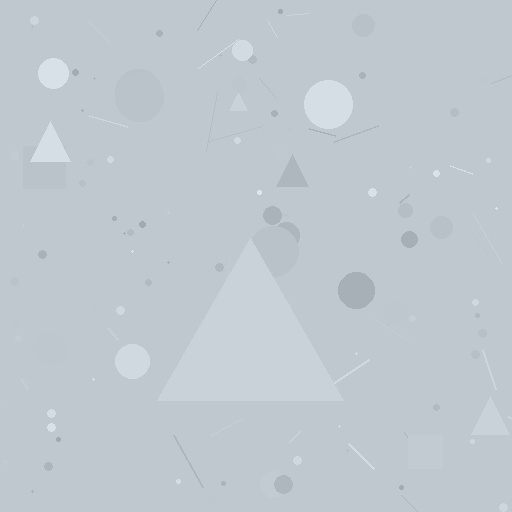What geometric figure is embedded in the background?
A triangle is embedded in the background.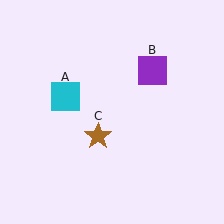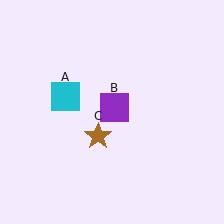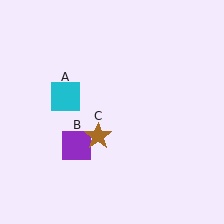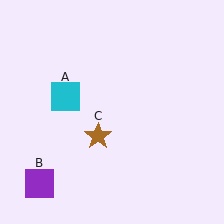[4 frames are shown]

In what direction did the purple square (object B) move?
The purple square (object B) moved down and to the left.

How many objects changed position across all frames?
1 object changed position: purple square (object B).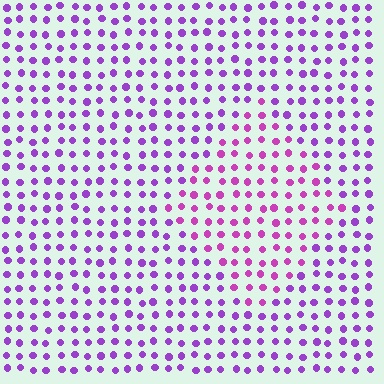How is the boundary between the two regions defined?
The boundary is defined purely by a slight shift in hue (about 28 degrees). Spacing, size, and orientation are identical on both sides.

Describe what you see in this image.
The image is filled with small purple elements in a uniform arrangement. A diamond-shaped region is visible where the elements are tinted to a slightly different hue, forming a subtle color boundary.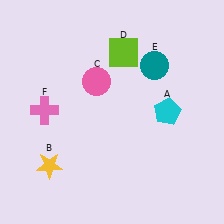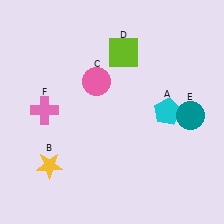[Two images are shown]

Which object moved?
The teal circle (E) moved down.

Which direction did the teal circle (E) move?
The teal circle (E) moved down.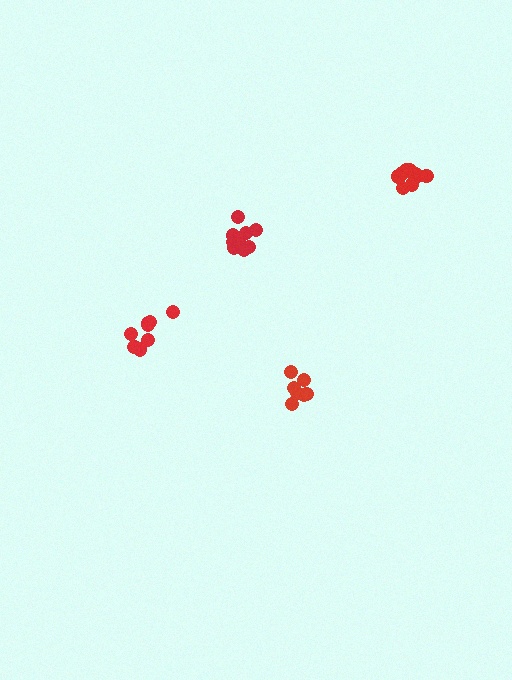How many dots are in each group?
Group 1: 10 dots, Group 2: 8 dots, Group 3: 11 dots, Group 4: 7 dots (36 total).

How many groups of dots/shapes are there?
There are 4 groups.